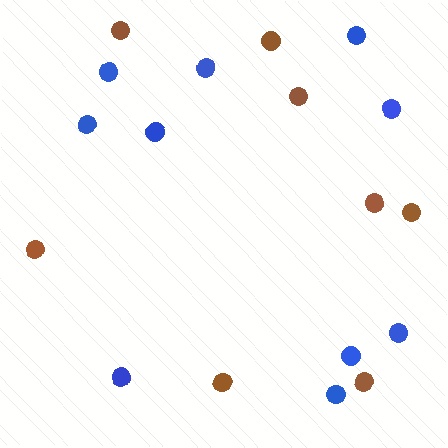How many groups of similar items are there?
There are 2 groups: one group of brown circles (8) and one group of blue circles (10).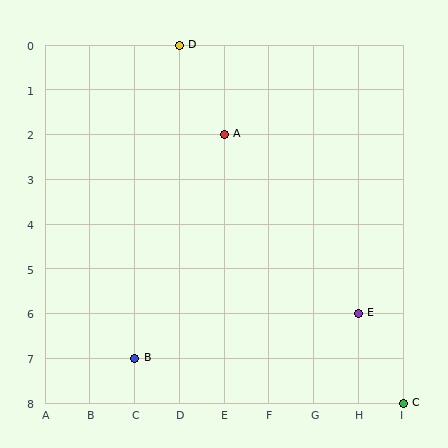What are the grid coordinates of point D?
Point D is at grid coordinates (D, 0).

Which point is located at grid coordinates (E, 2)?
Point A is at (E, 2).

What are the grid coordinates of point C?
Point C is at grid coordinates (I, 8).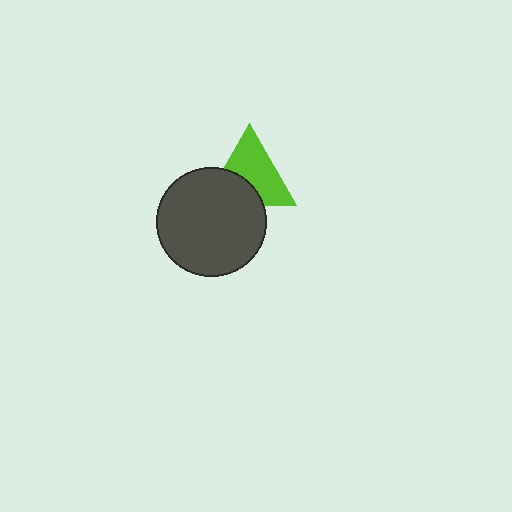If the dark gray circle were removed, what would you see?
You would see the complete lime triangle.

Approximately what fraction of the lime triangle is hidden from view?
Roughly 36% of the lime triangle is hidden behind the dark gray circle.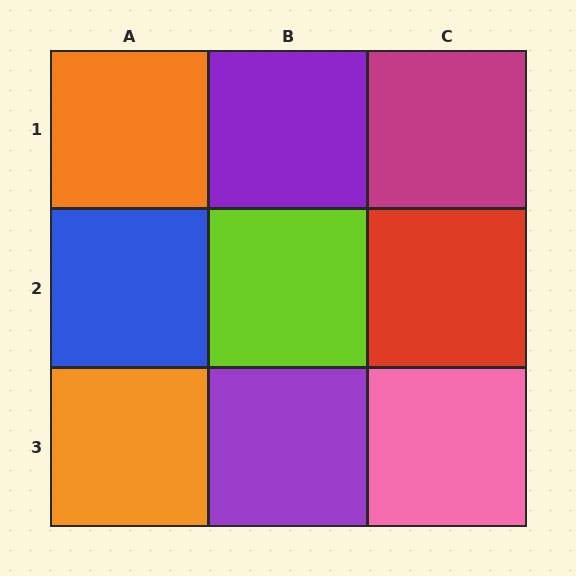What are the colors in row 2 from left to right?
Blue, lime, red.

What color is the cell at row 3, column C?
Pink.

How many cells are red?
1 cell is red.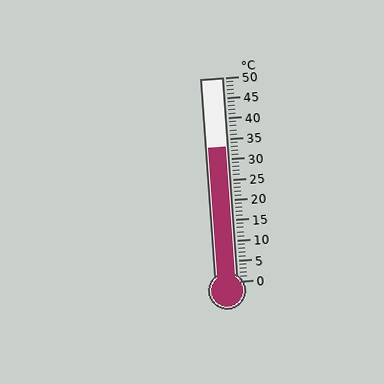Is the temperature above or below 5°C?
The temperature is above 5°C.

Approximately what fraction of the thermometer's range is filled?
The thermometer is filled to approximately 65% of its range.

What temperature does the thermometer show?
The thermometer shows approximately 33°C.